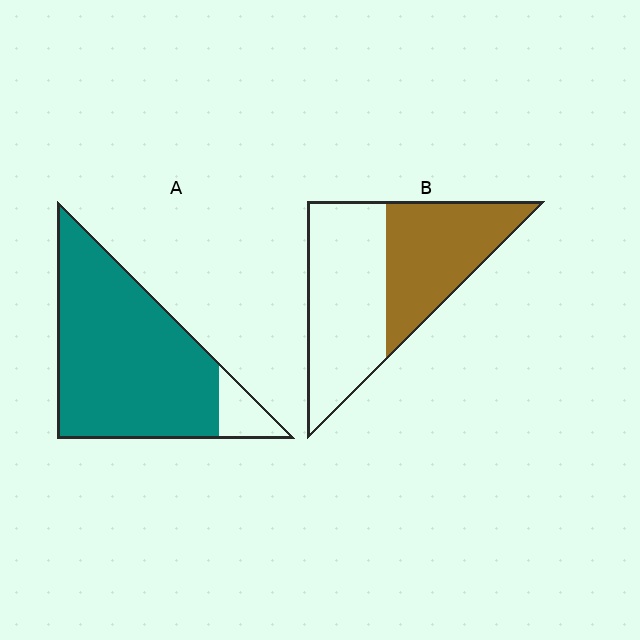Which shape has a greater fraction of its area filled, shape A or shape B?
Shape A.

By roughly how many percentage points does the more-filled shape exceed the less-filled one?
By roughly 45 percentage points (A over B).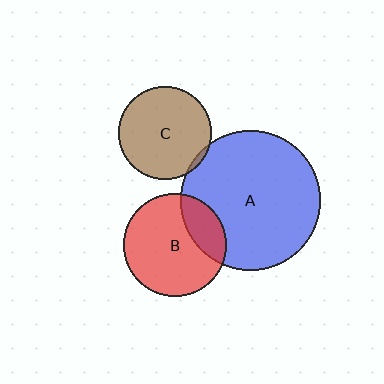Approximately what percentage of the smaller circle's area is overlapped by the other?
Approximately 5%.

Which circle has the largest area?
Circle A (blue).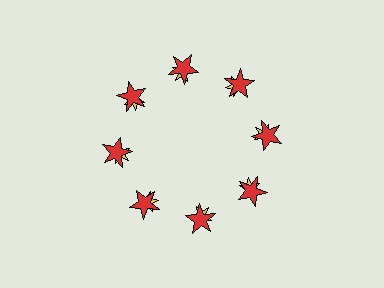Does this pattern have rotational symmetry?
Yes, this pattern has 8-fold rotational symmetry. It looks the same after rotating 45 degrees around the center.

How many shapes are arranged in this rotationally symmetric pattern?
There are 16 shapes, arranged in 8 groups of 2.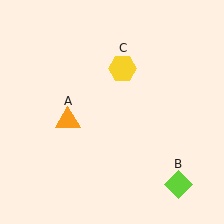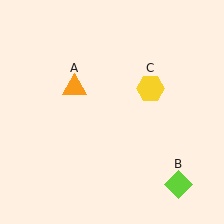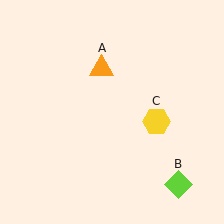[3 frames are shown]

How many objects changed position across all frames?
2 objects changed position: orange triangle (object A), yellow hexagon (object C).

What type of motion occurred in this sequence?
The orange triangle (object A), yellow hexagon (object C) rotated clockwise around the center of the scene.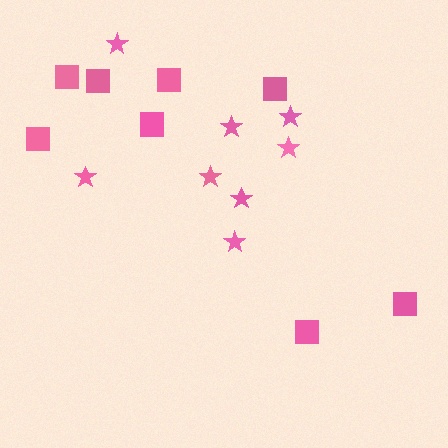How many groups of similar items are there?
There are 2 groups: one group of squares (8) and one group of stars (8).